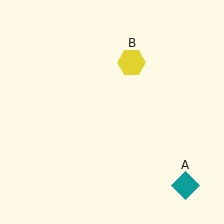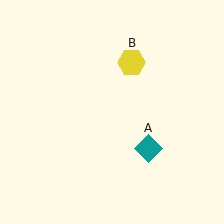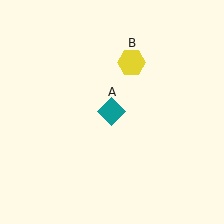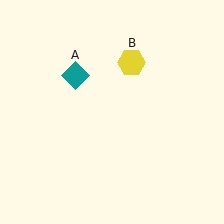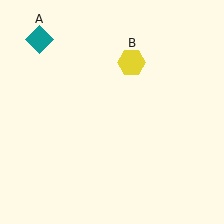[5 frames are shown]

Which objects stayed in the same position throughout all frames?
Yellow hexagon (object B) remained stationary.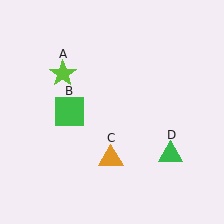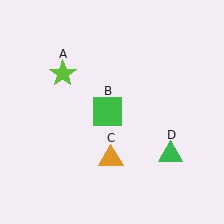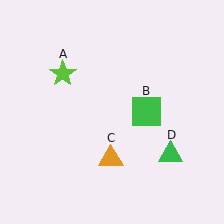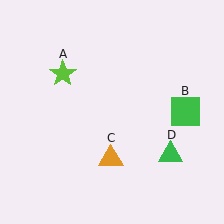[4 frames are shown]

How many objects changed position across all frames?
1 object changed position: green square (object B).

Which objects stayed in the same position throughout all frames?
Lime star (object A) and orange triangle (object C) and green triangle (object D) remained stationary.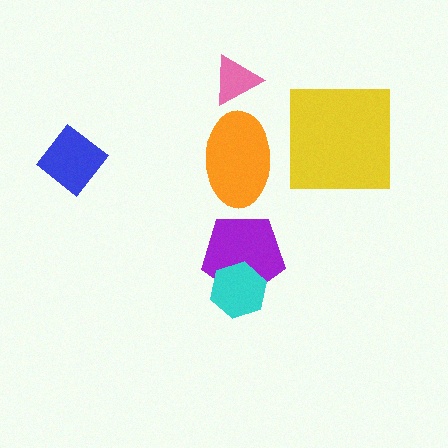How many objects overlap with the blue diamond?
0 objects overlap with the blue diamond.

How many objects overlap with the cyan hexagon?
1 object overlaps with the cyan hexagon.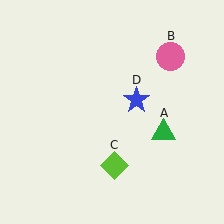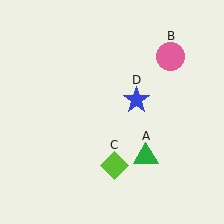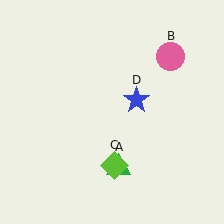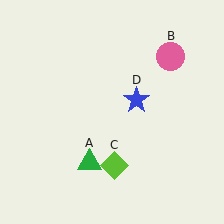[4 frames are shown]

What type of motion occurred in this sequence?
The green triangle (object A) rotated clockwise around the center of the scene.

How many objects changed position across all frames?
1 object changed position: green triangle (object A).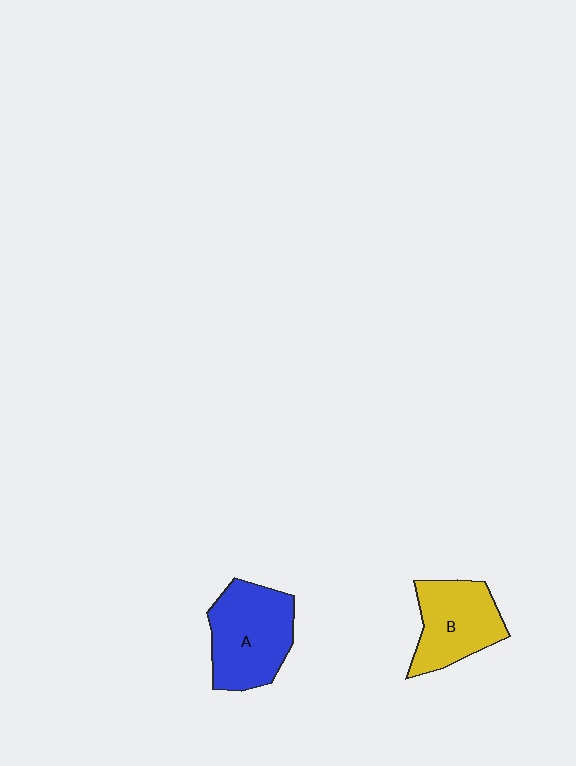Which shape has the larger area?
Shape A (blue).